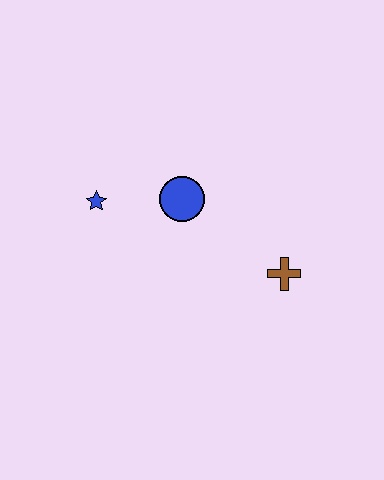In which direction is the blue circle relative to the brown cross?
The blue circle is to the left of the brown cross.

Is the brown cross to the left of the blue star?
No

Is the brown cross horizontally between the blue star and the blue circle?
No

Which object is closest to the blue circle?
The blue star is closest to the blue circle.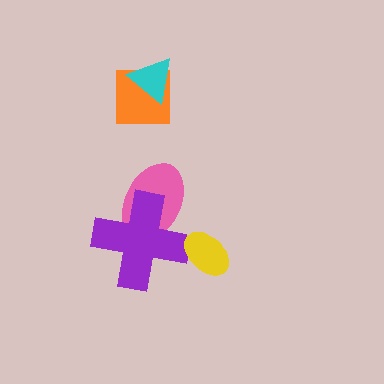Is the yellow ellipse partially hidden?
No, no other shape covers it.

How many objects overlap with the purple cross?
2 objects overlap with the purple cross.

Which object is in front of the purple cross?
The yellow ellipse is in front of the purple cross.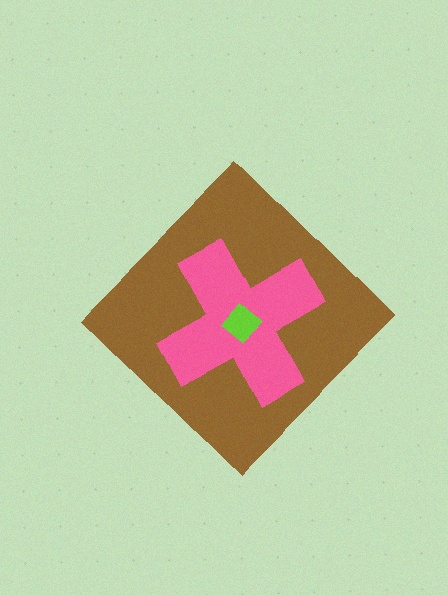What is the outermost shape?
The brown diamond.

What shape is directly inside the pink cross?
The lime diamond.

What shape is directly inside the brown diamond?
The pink cross.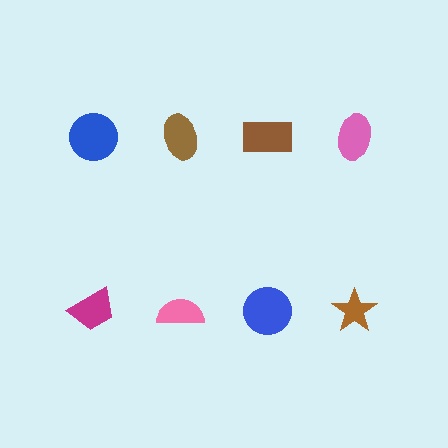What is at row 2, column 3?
A blue circle.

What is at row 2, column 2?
A pink semicircle.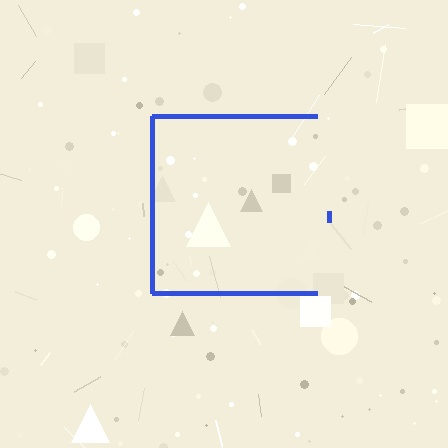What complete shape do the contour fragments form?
The contour fragments form a square.